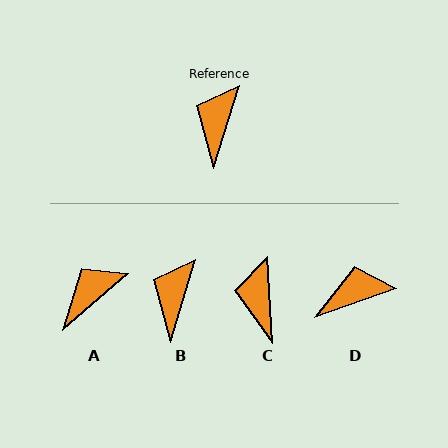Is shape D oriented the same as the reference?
No, it is off by about 54 degrees.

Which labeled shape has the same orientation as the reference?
B.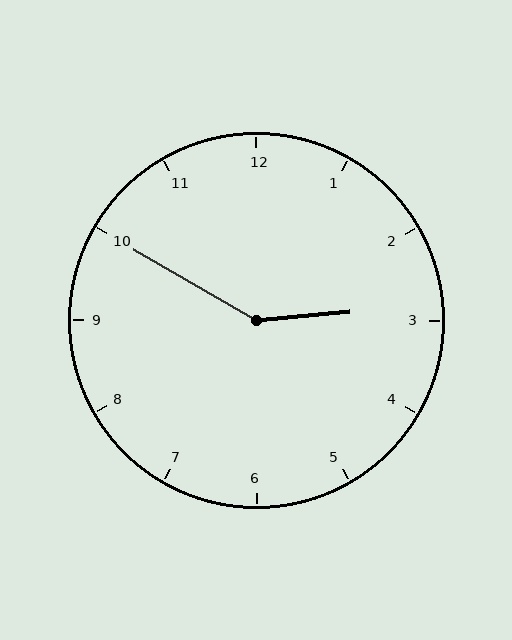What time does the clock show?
2:50.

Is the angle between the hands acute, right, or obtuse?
It is obtuse.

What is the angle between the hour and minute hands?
Approximately 145 degrees.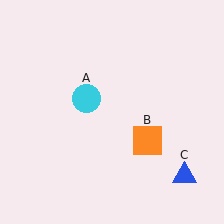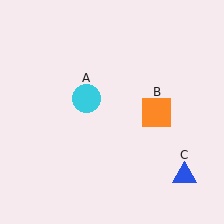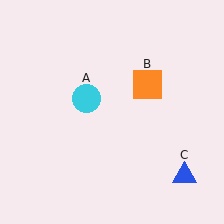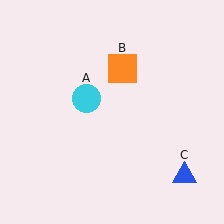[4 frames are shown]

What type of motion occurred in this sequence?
The orange square (object B) rotated counterclockwise around the center of the scene.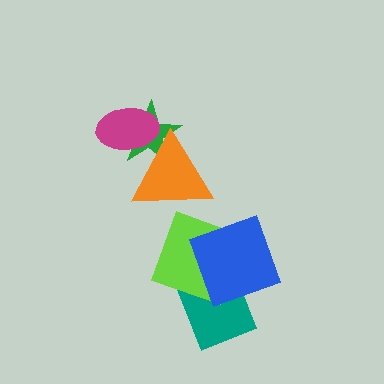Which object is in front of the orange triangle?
The magenta ellipse is in front of the orange triangle.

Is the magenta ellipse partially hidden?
No, no other shape covers it.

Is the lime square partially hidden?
Yes, it is partially covered by another shape.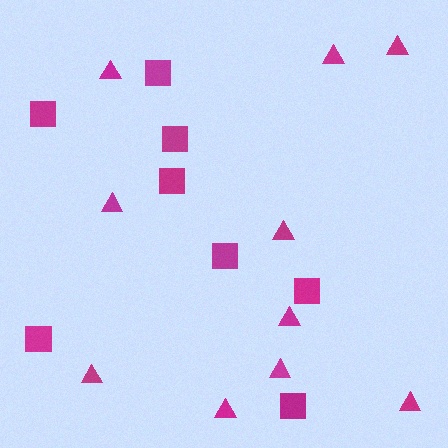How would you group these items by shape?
There are 2 groups: one group of triangles (10) and one group of squares (8).